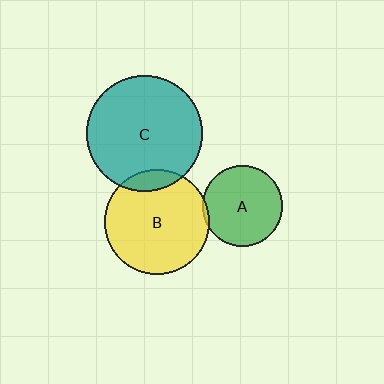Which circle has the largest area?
Circle C (teal).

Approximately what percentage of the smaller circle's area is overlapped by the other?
Approximately 5%.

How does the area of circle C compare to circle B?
Approximately 1.2 times.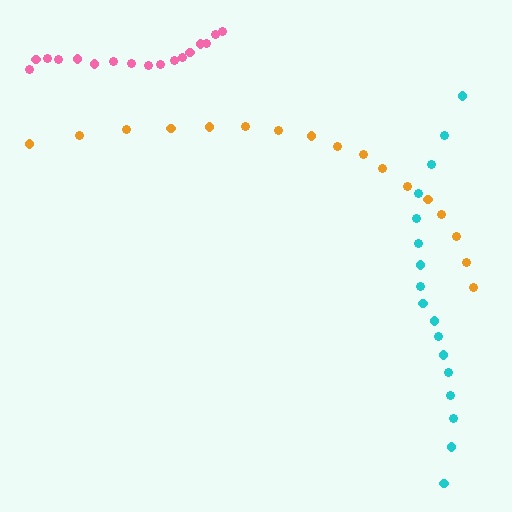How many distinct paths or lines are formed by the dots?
There are 3 distinct paths.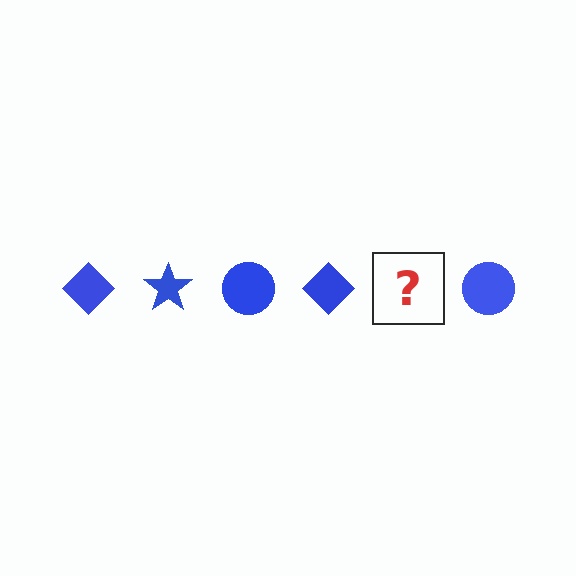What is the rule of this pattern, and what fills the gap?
The rule is that the pattern cycles through diamond, star, circle shapes in blue. The gap should be filled with a blue star.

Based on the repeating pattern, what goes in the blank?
The blank should be a blue star.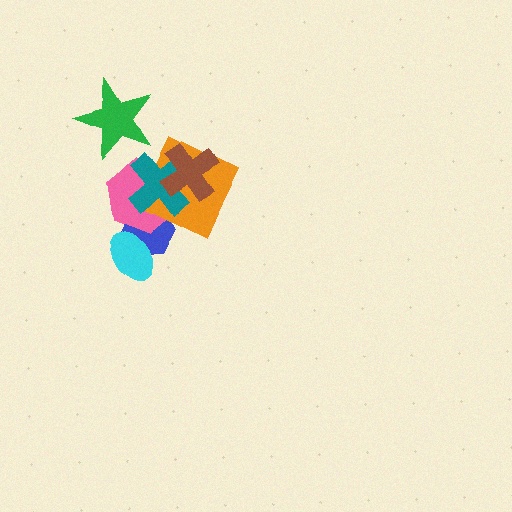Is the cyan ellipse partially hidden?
No, no other shape covers it.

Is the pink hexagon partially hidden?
Yes, it is partially covered by another shape.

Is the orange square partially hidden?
Yes, it is partially covered by another shape.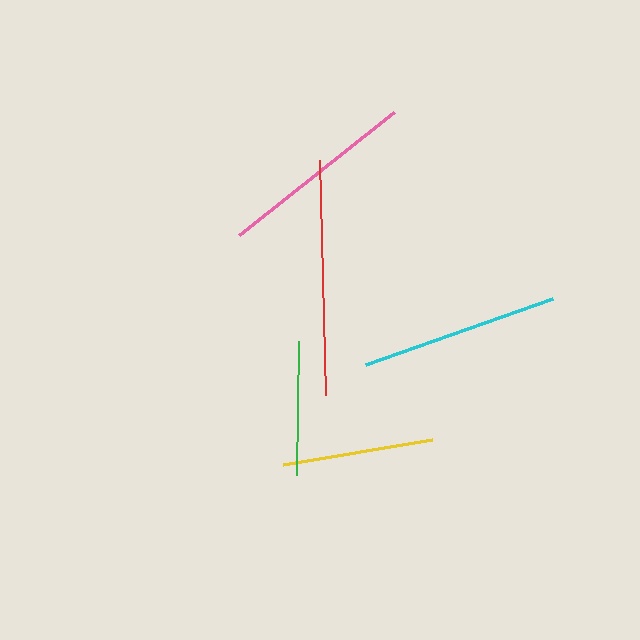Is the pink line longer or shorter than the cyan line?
The cyan line is longer than the pink line.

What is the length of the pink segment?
The pink segment is approximately 198 pixels long.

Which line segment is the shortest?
The green line is the shortest at approximately 134 pixels.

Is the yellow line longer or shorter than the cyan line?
The cyan line is longer than the yellow line.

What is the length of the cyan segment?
The cyan segment is approximately 198 pixels long.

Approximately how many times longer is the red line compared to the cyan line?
The red line is approximately 1.2 times the length of the cyan line.